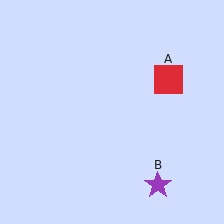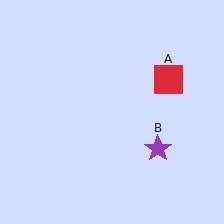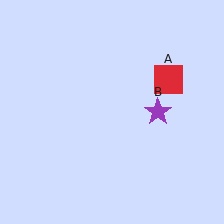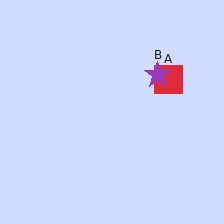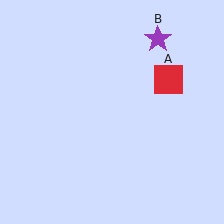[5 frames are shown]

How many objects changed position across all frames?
1 object changed position: purple star (object B).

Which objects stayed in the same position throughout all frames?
Red square (object A) remained stationary.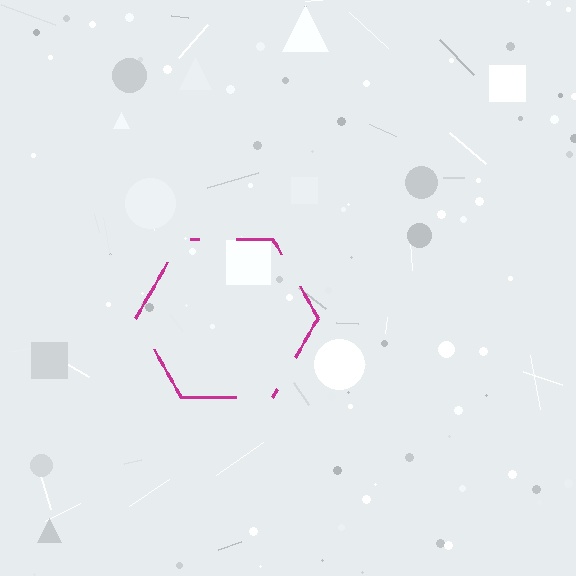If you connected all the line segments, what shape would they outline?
They would outline a hexagon.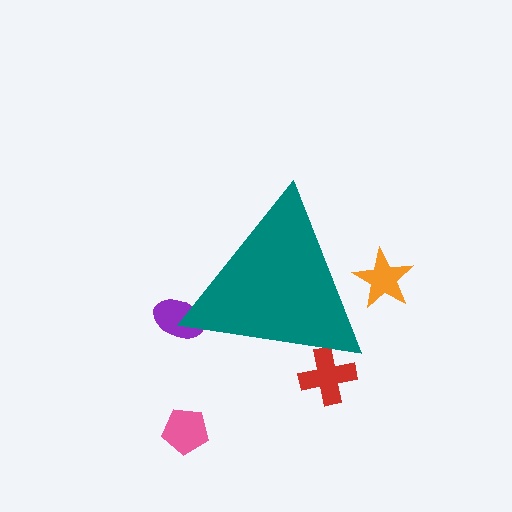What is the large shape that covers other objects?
A teal triangle.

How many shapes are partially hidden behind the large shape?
3 shapes are partially hidden.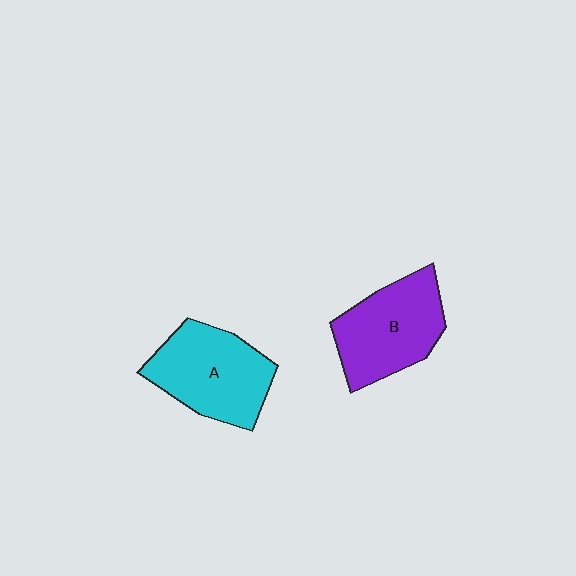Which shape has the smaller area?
Shape B (purple).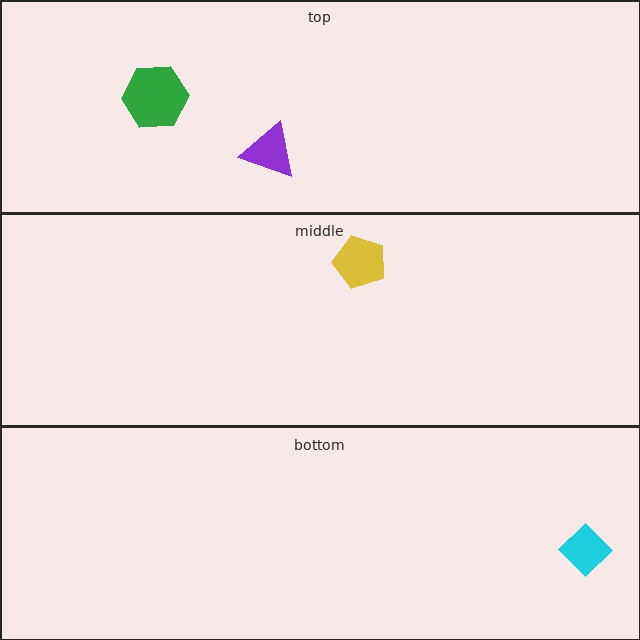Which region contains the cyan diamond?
The bottom region.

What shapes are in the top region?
The purple triangle, the green hexagon.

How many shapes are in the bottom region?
1.